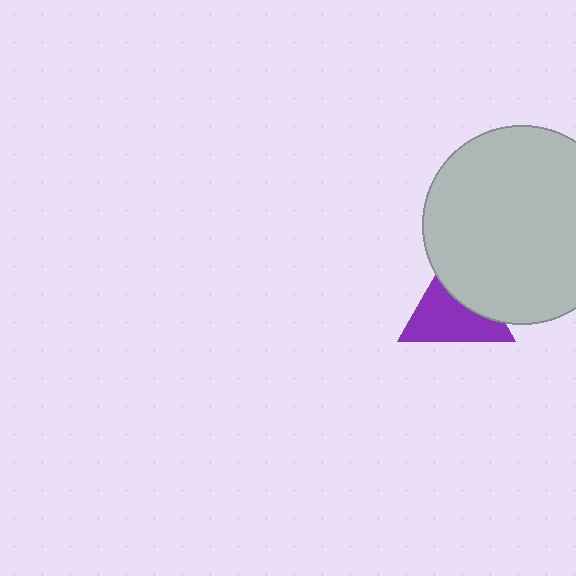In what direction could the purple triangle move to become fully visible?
The purple triangle could move toward the lower-left. That would shift it out from behind the light gray circle entirely.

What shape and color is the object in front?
The object in front is a light gray circle.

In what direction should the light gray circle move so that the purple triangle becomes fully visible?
The light gray circle should move toward the upper-right. That is the shortest direction to clear the overlap and leave the purple triangle fully visible.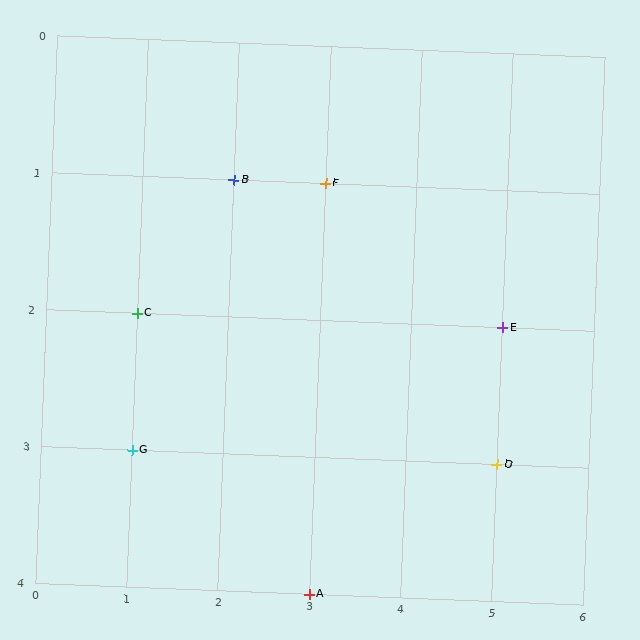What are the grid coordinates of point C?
Point C is at grid coordinates (1, 2).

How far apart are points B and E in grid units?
Points B and E are 3 columns and 1 row apart (about 3.2 grid units diagonally).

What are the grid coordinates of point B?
Point B is at grid coordinates (2, 1).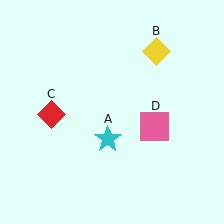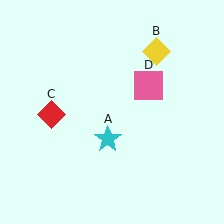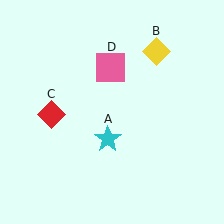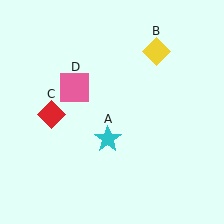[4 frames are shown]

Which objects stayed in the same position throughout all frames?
Cyan star (object A) and yellow diamond (object B) and red diamond (object C) remained stationary.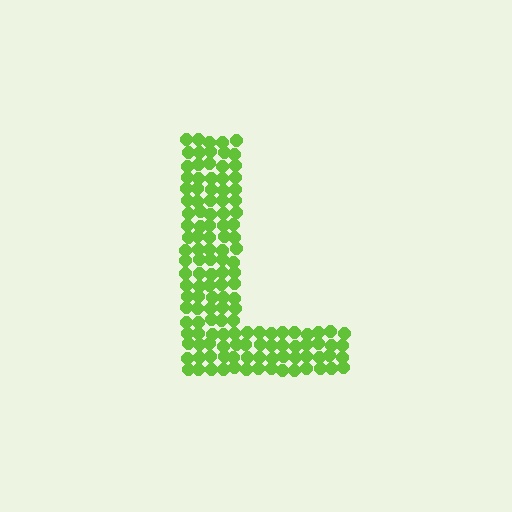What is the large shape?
The large shape is the letter L.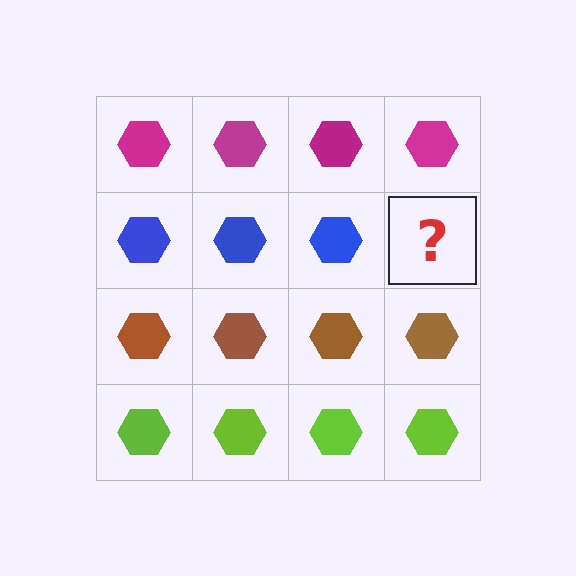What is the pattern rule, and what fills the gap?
The rule is that each row has a consistent color. The gap should be filled with a blue hexagon.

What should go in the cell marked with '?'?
The missing cell should contain a blue hexagon.